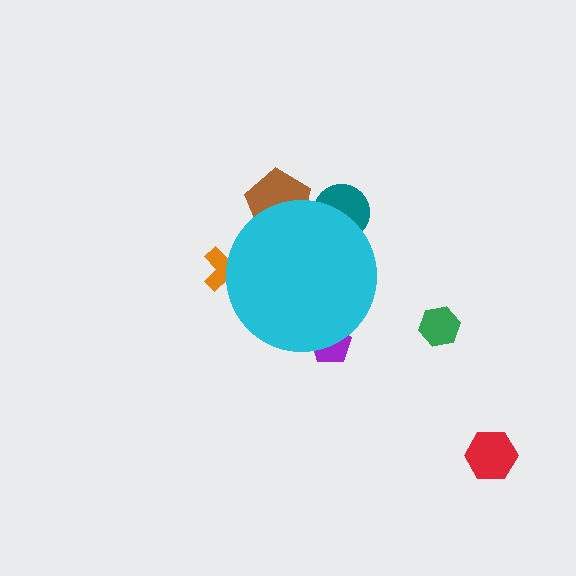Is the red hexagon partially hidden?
No, the red hexagon is fully visible.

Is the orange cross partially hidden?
Yes, the orange cross is partially hidden behind the cyan circle.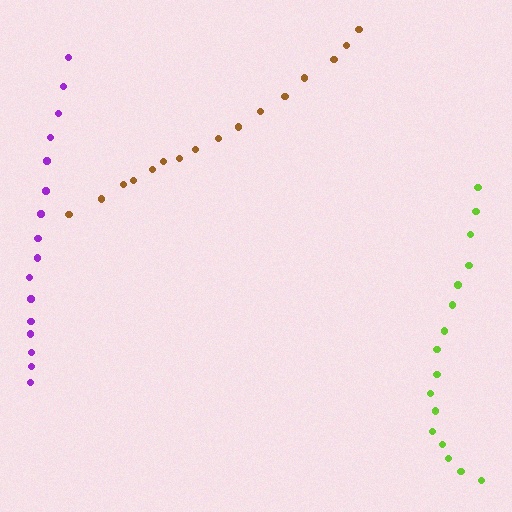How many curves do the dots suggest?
There are 3 distinct paths.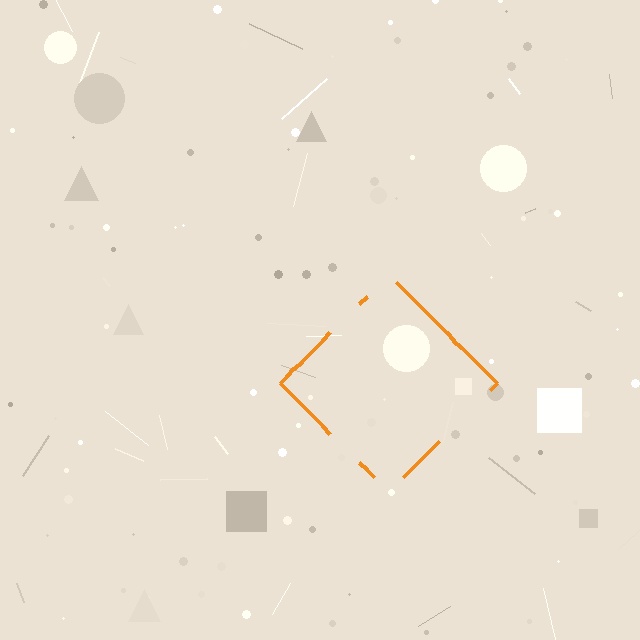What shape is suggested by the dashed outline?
The dashed outline suggests a diamond.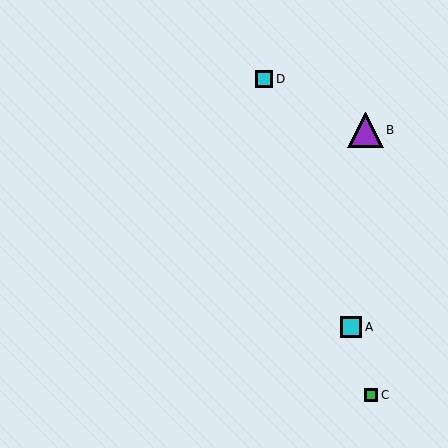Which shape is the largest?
The purple triangle (labeled B) is the largest.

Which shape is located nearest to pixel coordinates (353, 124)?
The purple triangle (labeled B) at (366, 130) is nearest to that location.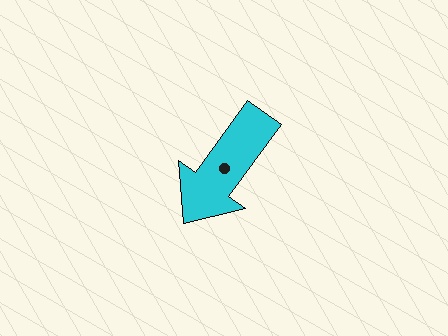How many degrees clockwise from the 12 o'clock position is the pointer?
Approximately 216 degrees.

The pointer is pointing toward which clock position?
Roughly 7 o'clock.